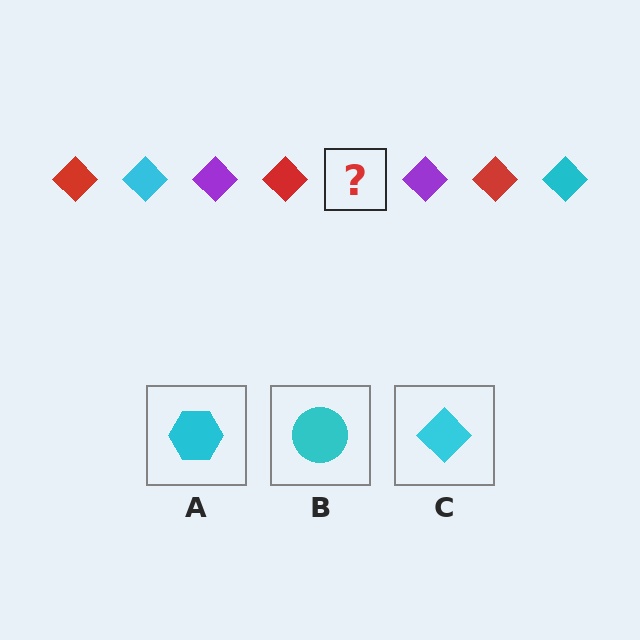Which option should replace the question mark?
Option C.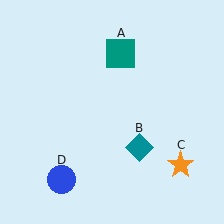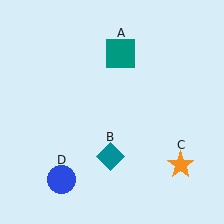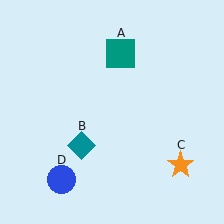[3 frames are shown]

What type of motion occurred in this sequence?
The teal diamond (object B) rotated clockwise around the center of the scene.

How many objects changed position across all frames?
1 object changed position: teal diamond (object B).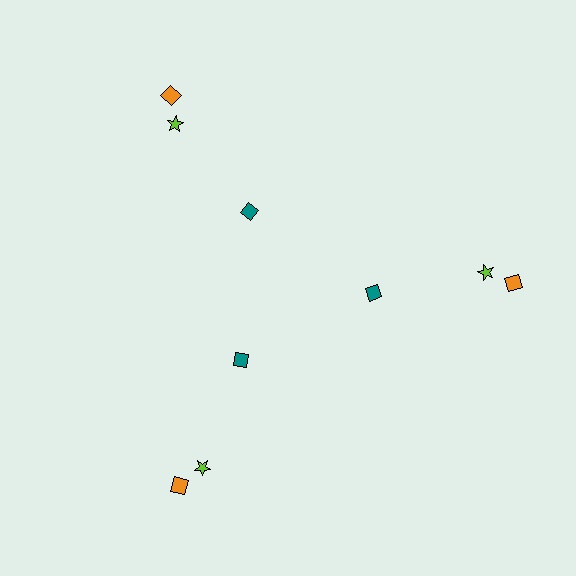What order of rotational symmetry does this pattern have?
This pattern has 3-fold rotational symmetry.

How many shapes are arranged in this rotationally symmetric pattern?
There are 9 shapes, arranged in 3 groups of 3.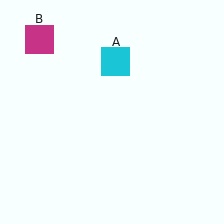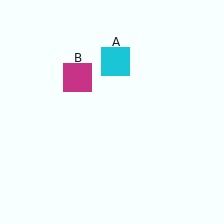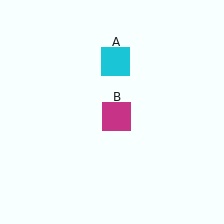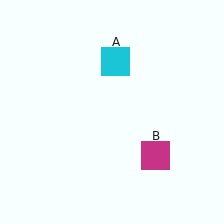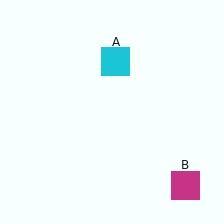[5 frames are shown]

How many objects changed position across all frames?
1 object changed position: magenta square (object B).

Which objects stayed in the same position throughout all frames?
Cyan square (object A) remained stationary.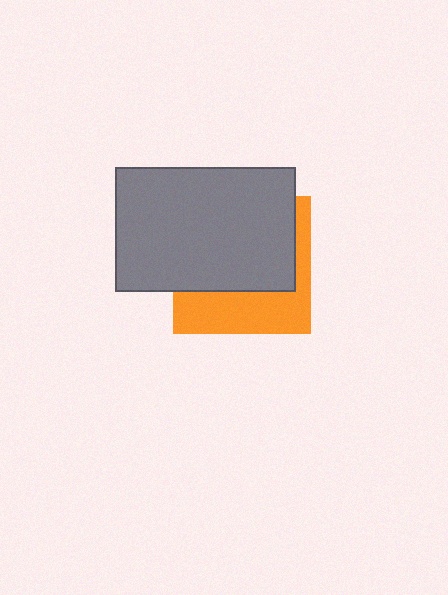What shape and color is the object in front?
The object in front is a gray rectangle.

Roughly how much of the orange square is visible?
A small part of it is visible (roughly 39%).